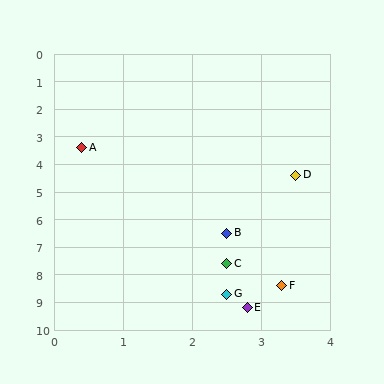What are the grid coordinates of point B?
Point B is at approximately (2.5, 6.5).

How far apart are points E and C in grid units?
Points E and C are about 1.6 grid units apart.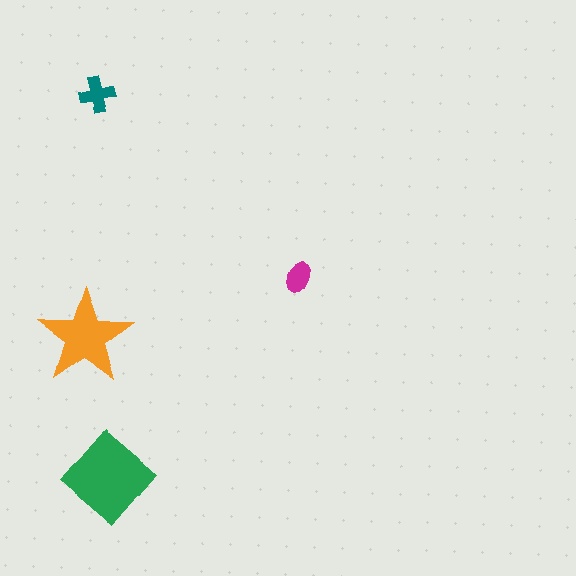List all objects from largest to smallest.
The green diamond, the orange star, the teal cross, the magenta ellipse.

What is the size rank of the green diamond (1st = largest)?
1st.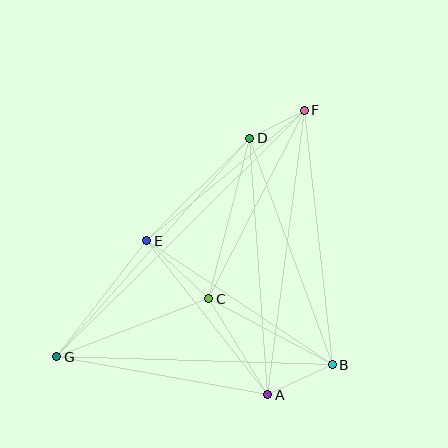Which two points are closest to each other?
Points D and F are closest to each other.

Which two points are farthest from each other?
Points F and G are farthest from each other.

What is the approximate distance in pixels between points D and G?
The distance between D and G is approximately 291 pixels.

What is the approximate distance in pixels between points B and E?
The distance between B and E is approximately 223 pixels.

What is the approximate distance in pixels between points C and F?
The distance between C and F is approximately 211 pixels.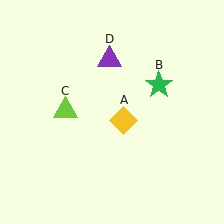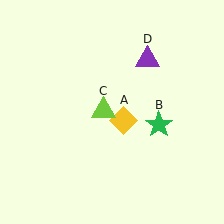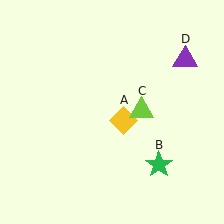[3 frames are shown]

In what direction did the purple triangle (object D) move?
The purple triangle (object D) moved right.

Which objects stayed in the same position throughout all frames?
Yellow diamond (object A) remained stationary.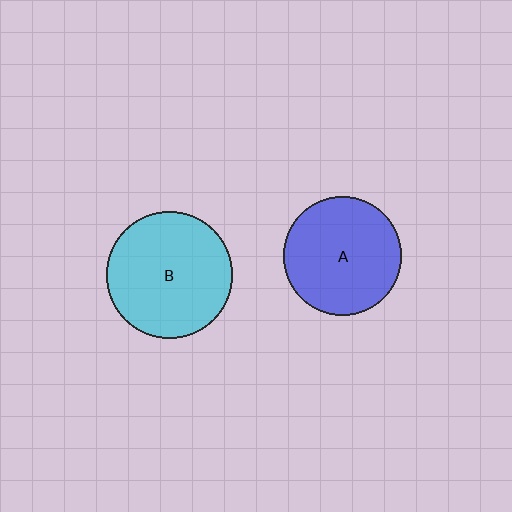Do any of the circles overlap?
No, none of the circles overlap.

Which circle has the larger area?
Circle B (cyan).